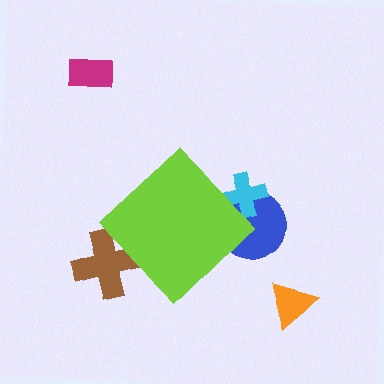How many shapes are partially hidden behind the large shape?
3 shapes are partially hidden.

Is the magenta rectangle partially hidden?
No, the magenta rectangle is fully visible.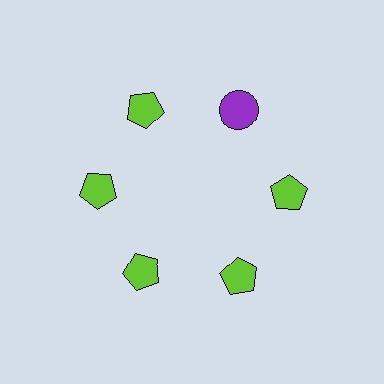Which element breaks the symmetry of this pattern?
The purple circle at roughly the 1 o'clock position breaks the symmetry. All other shapes are lime pentagons.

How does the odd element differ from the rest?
It differs in both color (purple instead of lime) and shape (circle instead of pentagon).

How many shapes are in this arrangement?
There are 6 shapes arranged in a ring pattern.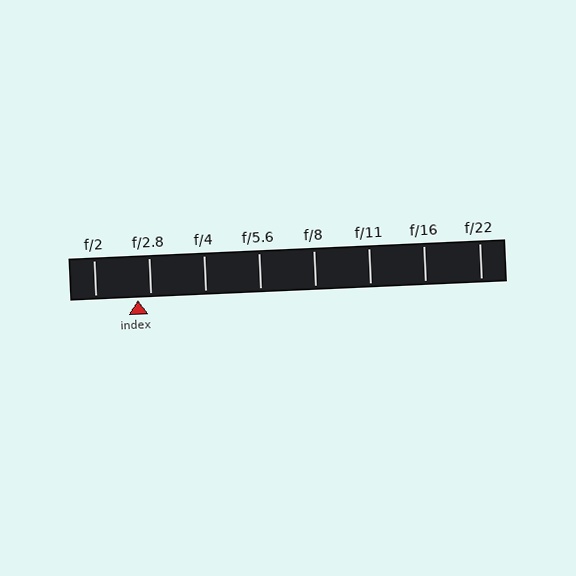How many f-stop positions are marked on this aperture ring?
There are 8 f-stop positions marked.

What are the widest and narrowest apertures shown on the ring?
The widest aperture shown is f/2 and the narrowest is f/22.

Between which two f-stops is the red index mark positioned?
The index mark is between f/2 and f/2.8.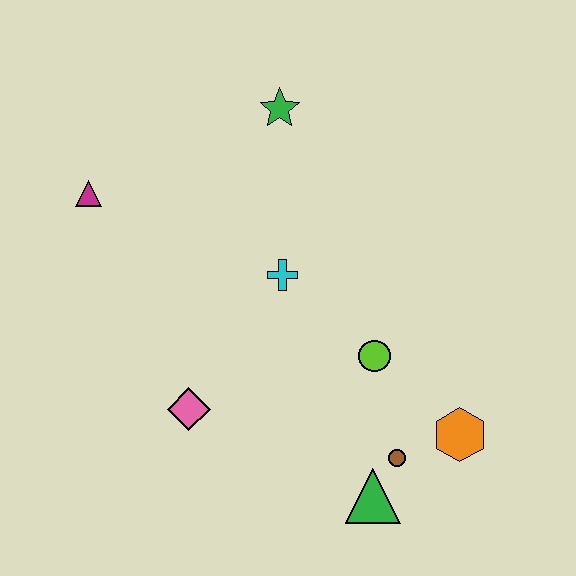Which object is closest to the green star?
The cyan cross is closest to the green star.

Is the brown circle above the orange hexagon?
No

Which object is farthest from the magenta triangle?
The orange hexagon is farthest from the magenta triangle.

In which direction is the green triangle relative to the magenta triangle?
The green triangle is below the magenta triangle.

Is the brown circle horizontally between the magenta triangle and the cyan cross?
No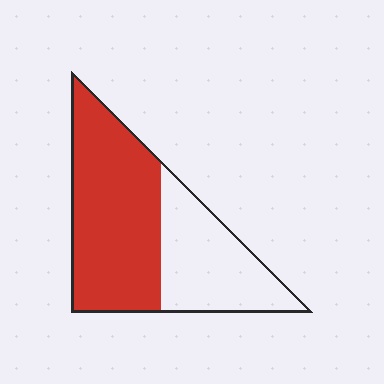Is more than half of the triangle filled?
Yes.